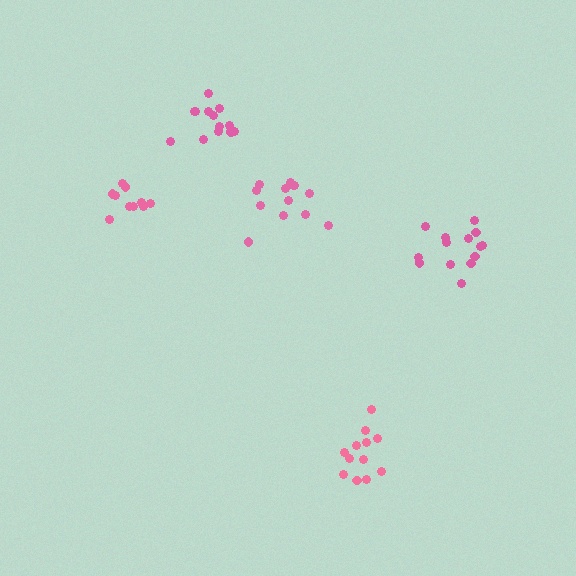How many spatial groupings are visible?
There are 5 spatial groupings.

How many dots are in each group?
Group 1: 12 dots, Group 2: 13 dots, Group 3: 13 dots, Group 4: 14 dots, Group 5: 10 dots (62 total).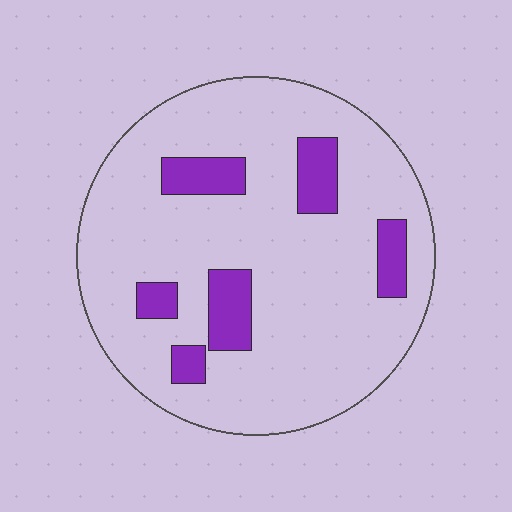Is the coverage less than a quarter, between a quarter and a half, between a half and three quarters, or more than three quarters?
Less than a quarter.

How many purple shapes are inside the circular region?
6.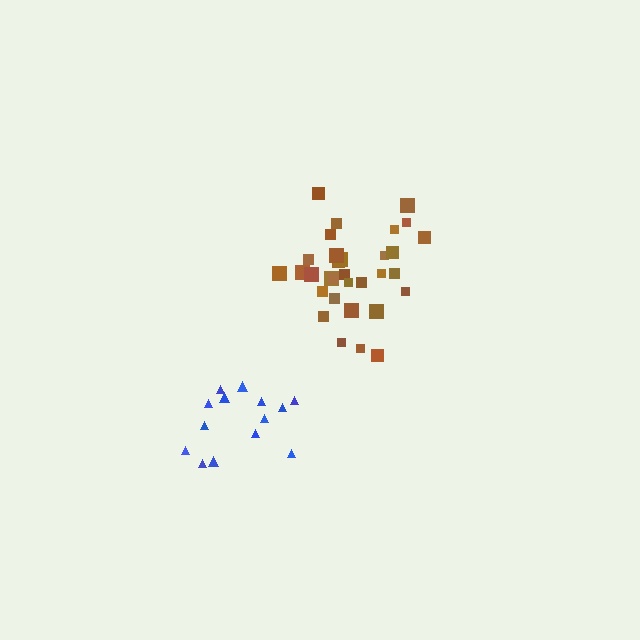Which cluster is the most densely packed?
Brown.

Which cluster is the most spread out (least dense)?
Blue.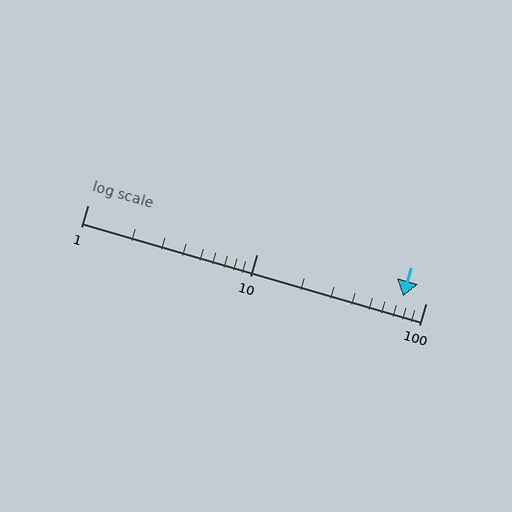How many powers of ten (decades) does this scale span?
The scale spans 2 decades, from 1 to 100.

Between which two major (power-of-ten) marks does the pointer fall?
The pointer is between 10 and 100.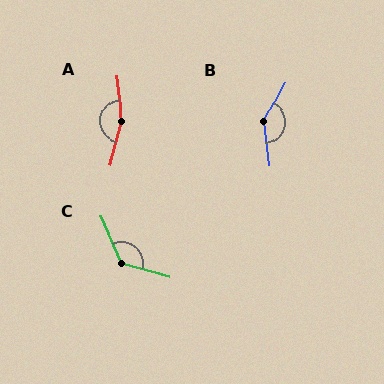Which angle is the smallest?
C, at approximately 129 degrees.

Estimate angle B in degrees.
Approximately 145 degrees.